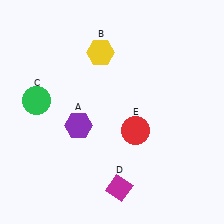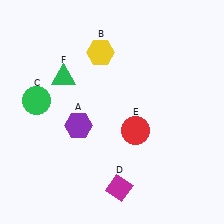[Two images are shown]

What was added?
A green triangle (F) was added in Image 2.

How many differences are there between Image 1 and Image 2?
There is 1 difference between the two images.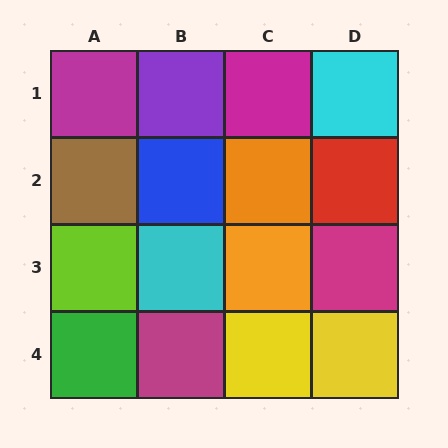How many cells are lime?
1 cell is lime.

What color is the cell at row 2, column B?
Blue.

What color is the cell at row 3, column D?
Magenta.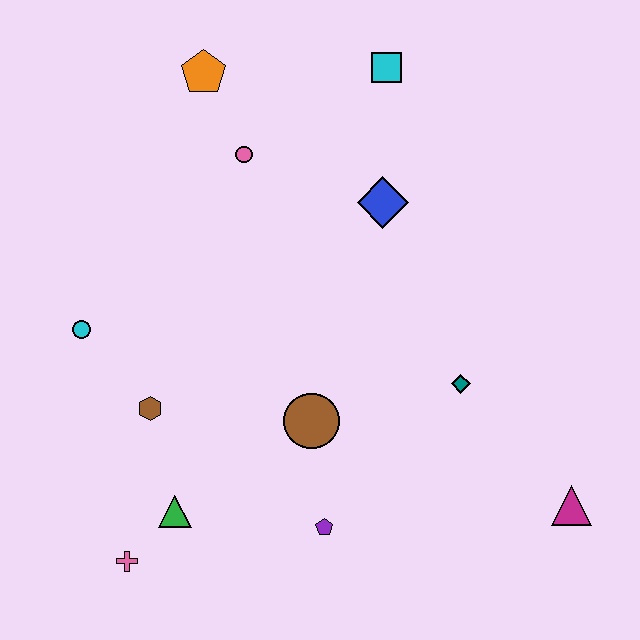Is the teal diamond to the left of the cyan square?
No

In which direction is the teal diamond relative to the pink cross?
The teal diamond is to the right of the pink cross.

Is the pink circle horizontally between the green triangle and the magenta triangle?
Yes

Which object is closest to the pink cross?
The green triangle is closest to the pink cross.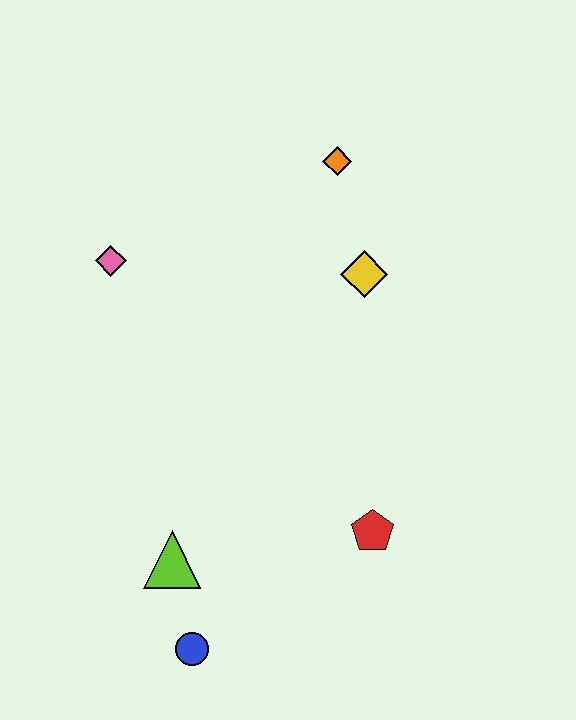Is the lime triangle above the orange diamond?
No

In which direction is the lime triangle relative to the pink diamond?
The lime triangle is below the pink diamond.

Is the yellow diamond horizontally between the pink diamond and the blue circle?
No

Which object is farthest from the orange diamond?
The blue circle is farthest from the orange diamond.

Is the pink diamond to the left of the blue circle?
Yes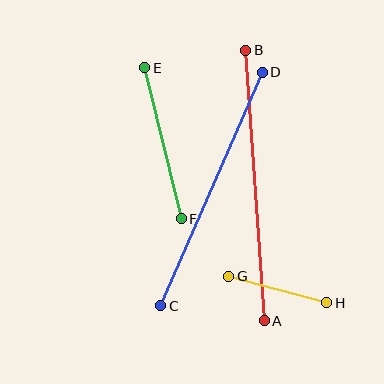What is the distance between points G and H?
The distance is approximately 101 pixels.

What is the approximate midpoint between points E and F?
The midpoint is at approximately (163, 143) pixels.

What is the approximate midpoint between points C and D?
The midpoint is at approximately (211, 189) pixels.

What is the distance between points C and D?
The distance is approximately 255 pixels.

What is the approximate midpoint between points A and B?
The midpoint is at approximately (255, 186) pixels.